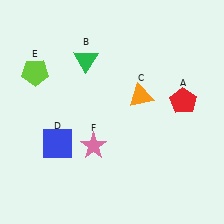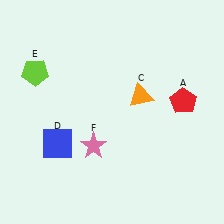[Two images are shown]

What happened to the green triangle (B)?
The green triangle (B) was removed in Image 2. It was in the top-left area of Image 1.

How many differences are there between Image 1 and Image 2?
There is 1 difference between the two images.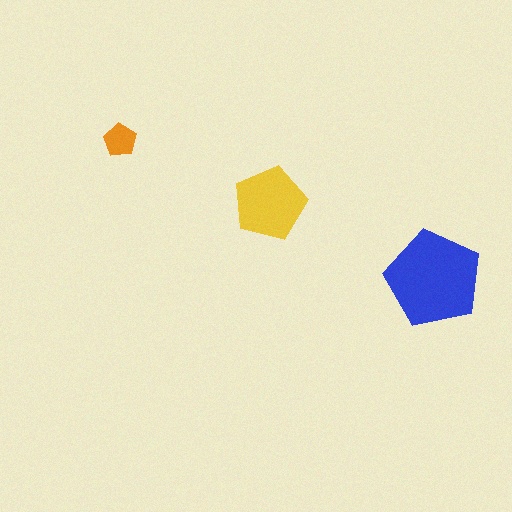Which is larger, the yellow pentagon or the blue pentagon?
The blue one.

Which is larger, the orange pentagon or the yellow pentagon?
The yellow one.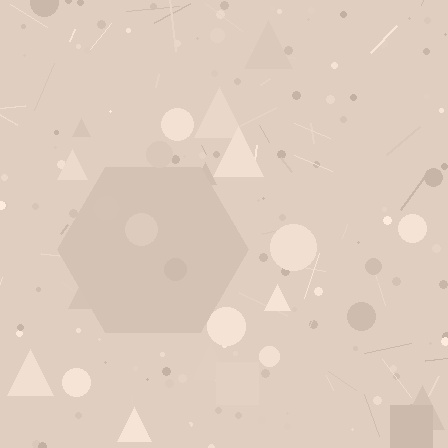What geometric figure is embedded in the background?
A hexagon is embedded in the background.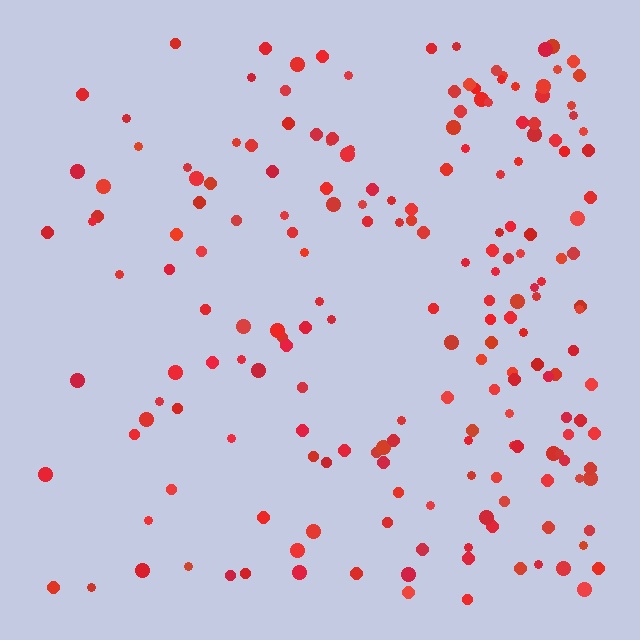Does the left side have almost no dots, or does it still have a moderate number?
Still a moderate number, just noticeably fewer than the right.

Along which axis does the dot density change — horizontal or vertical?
Horizontal.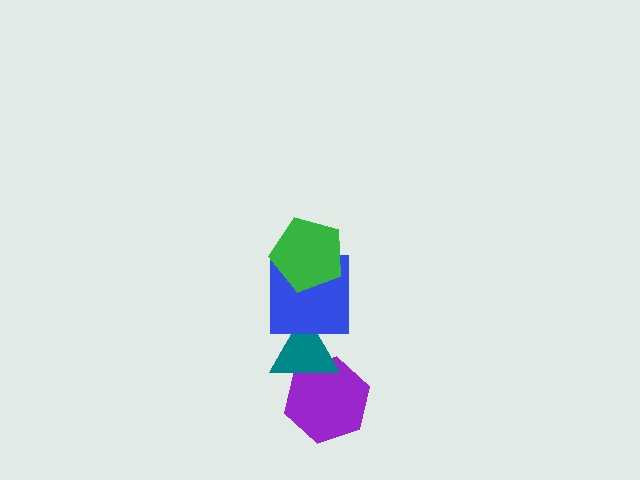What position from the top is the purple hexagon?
The purple hexagon is 4th from the top.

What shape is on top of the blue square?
The green pentagon is on top of the blue square.